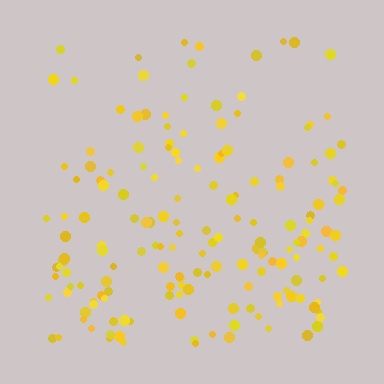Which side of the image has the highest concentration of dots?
The bottom.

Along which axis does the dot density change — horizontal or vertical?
Vertical.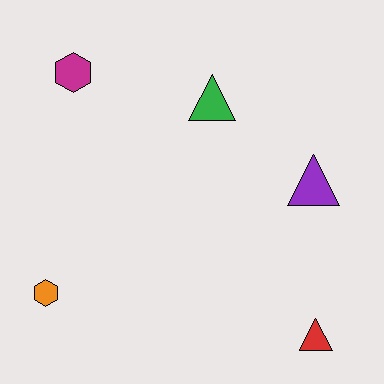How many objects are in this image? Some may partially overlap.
There are 5 objects.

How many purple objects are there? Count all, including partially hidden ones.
There is 1 purple object.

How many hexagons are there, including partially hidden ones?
There are 2 hexagons.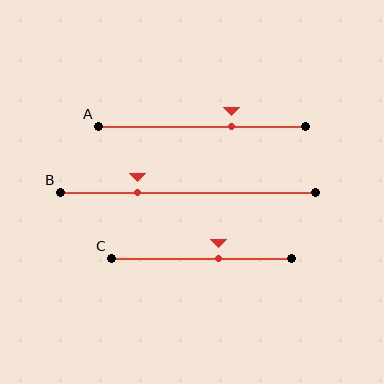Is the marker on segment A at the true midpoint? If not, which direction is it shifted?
No, the marker on segment A is shifted to the right by about 14% of the segment length.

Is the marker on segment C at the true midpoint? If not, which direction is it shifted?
No, the marker on segment C is shifted to the right by about 9% of the segment length.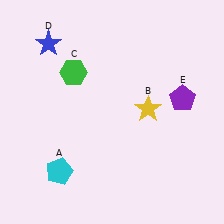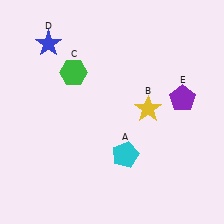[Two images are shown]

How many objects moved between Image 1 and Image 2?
1 object moved between the two images.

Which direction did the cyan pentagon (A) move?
The cyan pentagon (A) moved right.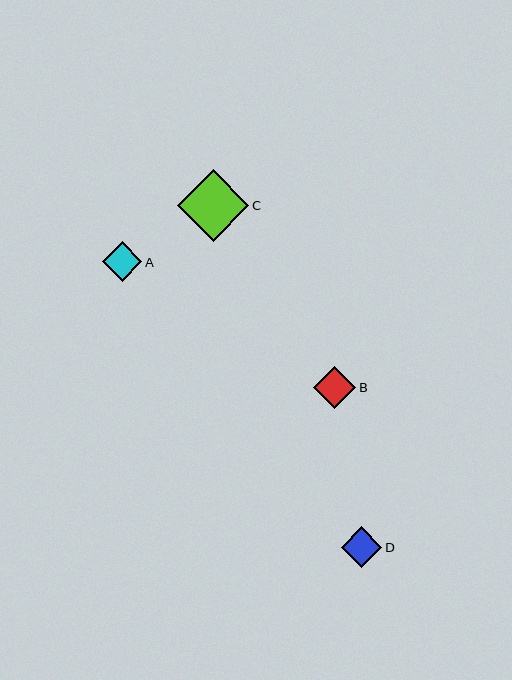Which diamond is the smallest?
Diamond A is the smallest with a size of approximately 40 pixels.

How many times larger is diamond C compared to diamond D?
Diamond C is approximately 1.8 times the size of diamond D.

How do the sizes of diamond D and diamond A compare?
Diamond D and diamond A are approximately the same size.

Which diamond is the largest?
Diamond C is the largest with a size of approximately 72 pixels.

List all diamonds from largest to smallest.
From largest to smallest: C, B, D, A.